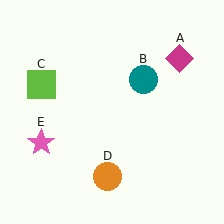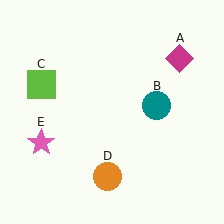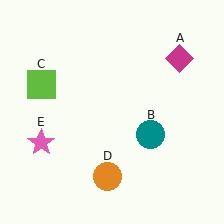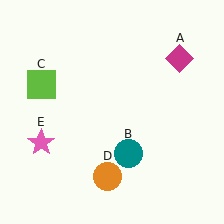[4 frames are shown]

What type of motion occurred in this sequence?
The teal circle (object B) rotated clockwise around the center of the scene.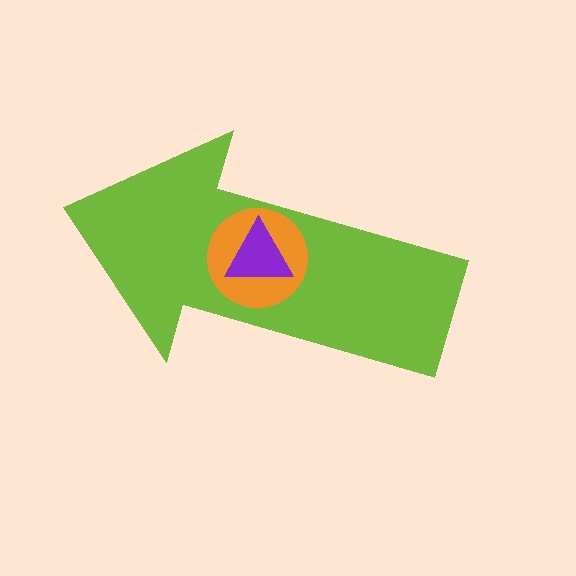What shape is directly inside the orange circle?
The purple triangle.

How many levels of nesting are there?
3.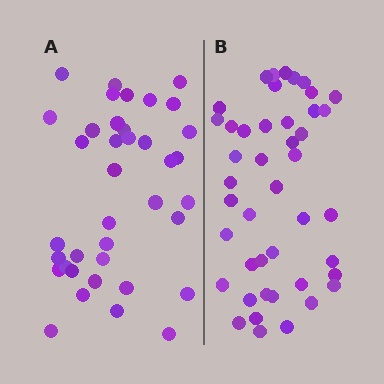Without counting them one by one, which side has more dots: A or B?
Region B (the right region) has more dots.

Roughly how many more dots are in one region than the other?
Region B has about 6 more dots than region A.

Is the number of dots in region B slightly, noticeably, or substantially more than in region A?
Region B has only slightly more — the two regions are fairly close. The ratio is roughly 1.2 to 1.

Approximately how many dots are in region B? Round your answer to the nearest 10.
About 40 dots. (The exact count is 44, which rounds to 40.)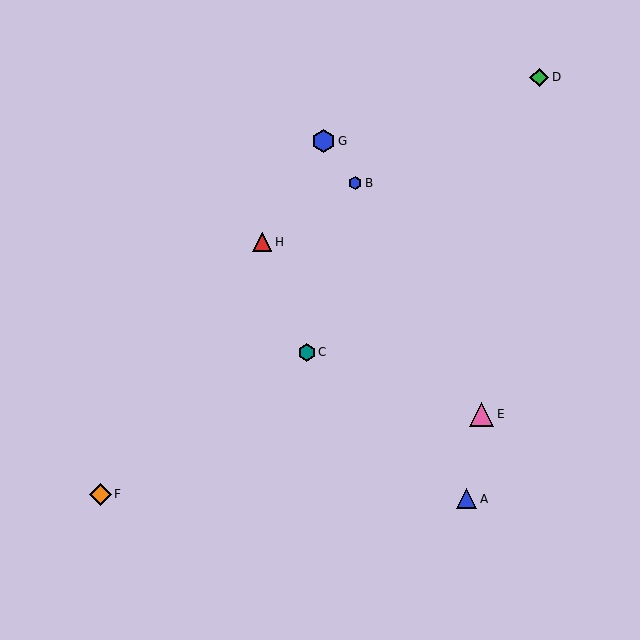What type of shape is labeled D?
Shape D is a green diamond.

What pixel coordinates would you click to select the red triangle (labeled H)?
Click at (262, 242) to select the red triangle H.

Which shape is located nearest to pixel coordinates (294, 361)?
The teal hexagon (labeled C) at (307, 352) is nearest to that location.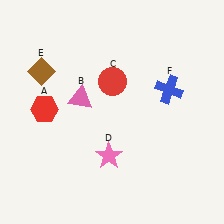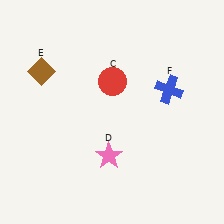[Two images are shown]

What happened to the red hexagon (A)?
The red hexagon (A) was removed in Image 2. It was in the top-left area of Image 1.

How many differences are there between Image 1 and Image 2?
There are 2 differences between the two images.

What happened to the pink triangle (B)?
The pink triangle (B) was removed in Image 2. It was in the top-left area of Image 1.